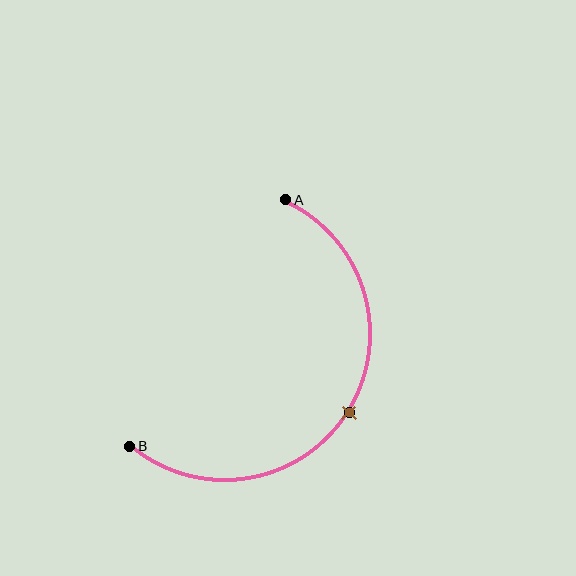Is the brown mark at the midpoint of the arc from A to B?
Yes. The brown mark lies on the arc at equal arc-length from both A and B — it is the arc midpoint.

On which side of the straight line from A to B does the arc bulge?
The arc bulges to the right of the straight line connecting A and B.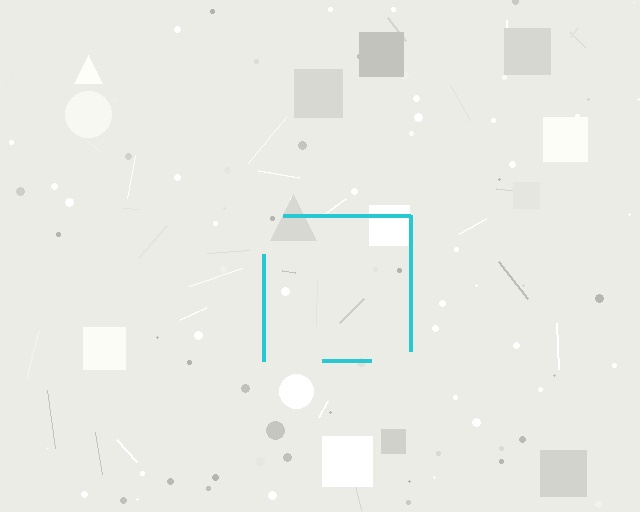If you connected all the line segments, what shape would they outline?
They would outline a square.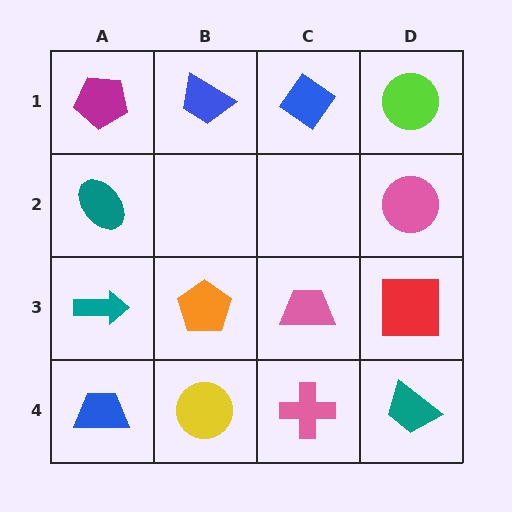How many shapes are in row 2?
2 shapes.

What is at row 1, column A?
A magenta pentagon.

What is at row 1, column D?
A lime circle.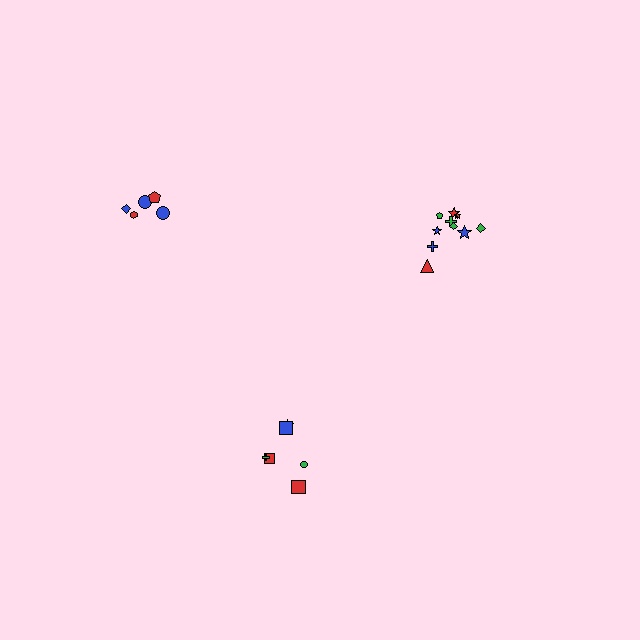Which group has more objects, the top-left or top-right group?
The top-right group.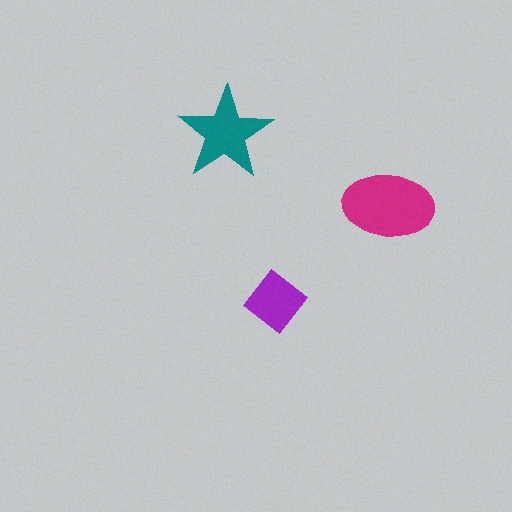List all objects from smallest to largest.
The purple diamond, the teal star, the magenta ellipse.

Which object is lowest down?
The purple diamond is bottommost.